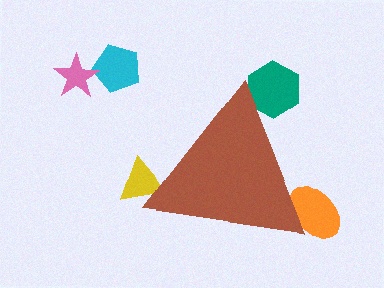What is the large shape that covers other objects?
A brown triangle.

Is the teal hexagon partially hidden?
Yes, the teal hexagon is partially hidden behind the brown triangle.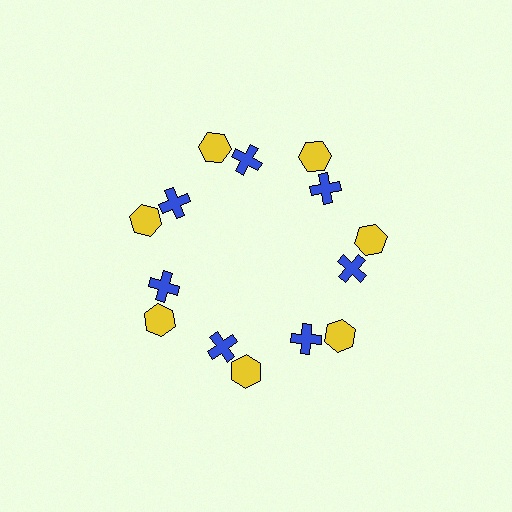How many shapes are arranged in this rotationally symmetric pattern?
There are 14 shapes, arranged in 7 groups of 2.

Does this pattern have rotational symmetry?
Yes, this pattern has 7-fold rotational symmetry. It looks the same after rotating 51 degrees around the center.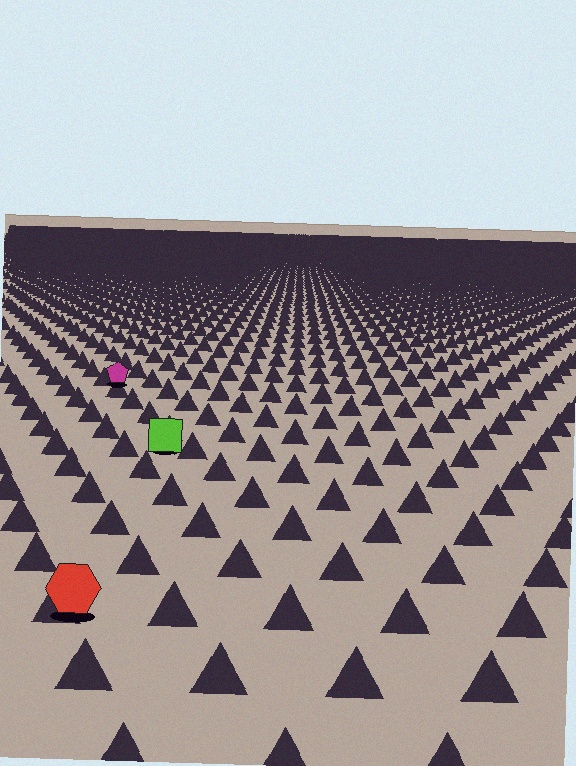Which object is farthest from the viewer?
The magenta pentagon is farthest from the viewer. It appears smaller and the ground texture around it is denser.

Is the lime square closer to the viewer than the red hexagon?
No. The red hexagon is closer — you can tell from the texture gradient: the ground texture is coarser near it.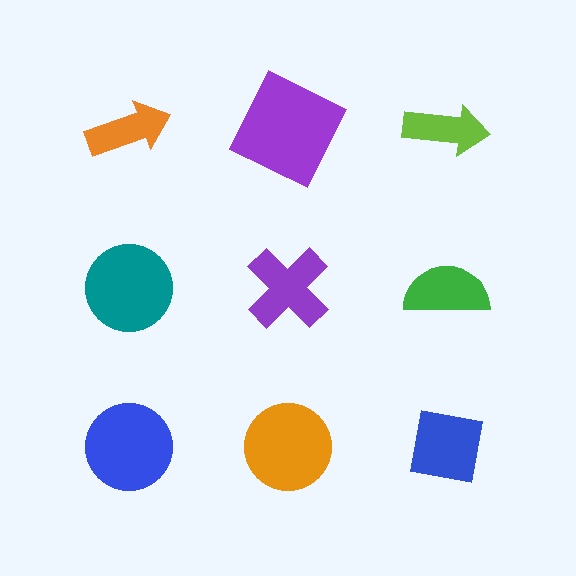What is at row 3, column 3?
A blue square.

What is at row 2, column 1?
A teal circle.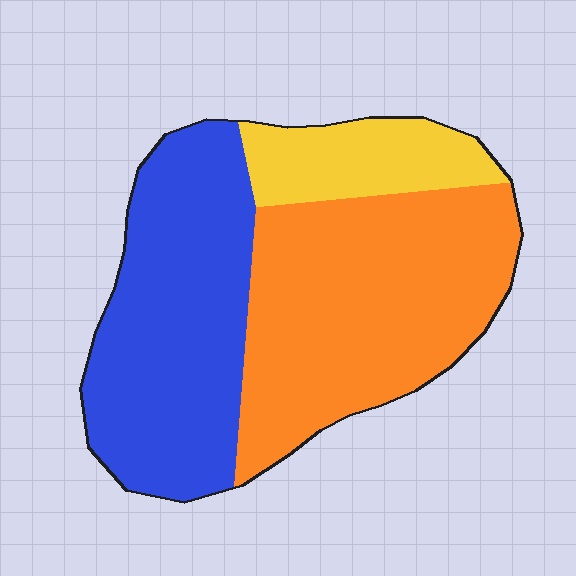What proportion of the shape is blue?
Blue covers roughly 40% of the shape.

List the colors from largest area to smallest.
From largest to smallest: orange, blue, yellow.